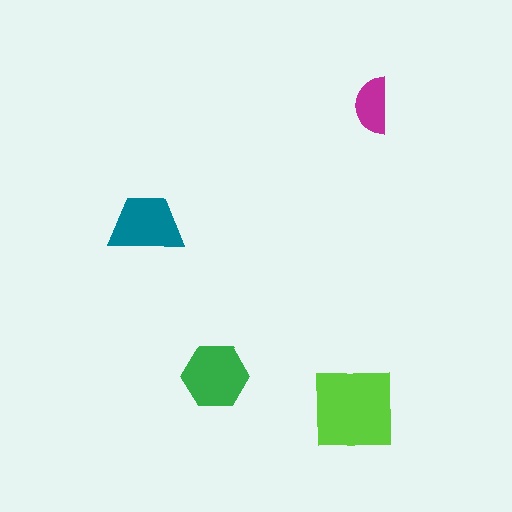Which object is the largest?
The lime square.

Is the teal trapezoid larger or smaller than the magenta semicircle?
Larger.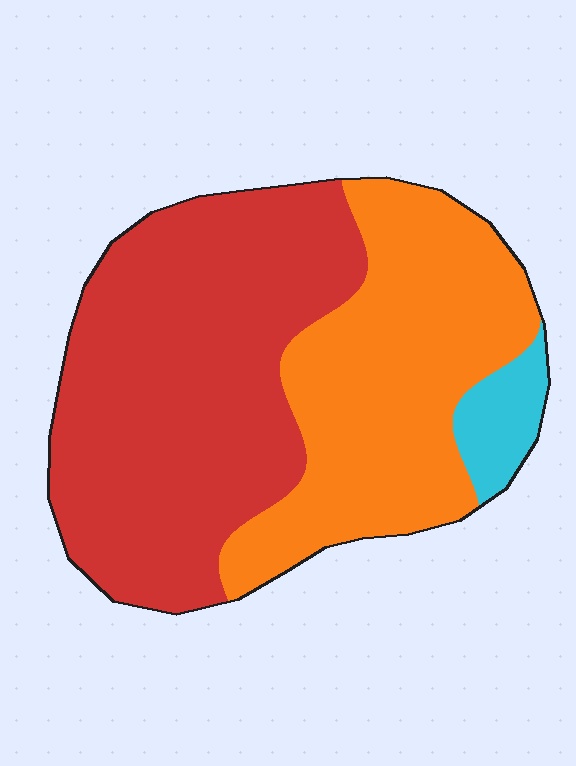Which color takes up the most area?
Red, at roughly 55%.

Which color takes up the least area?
Cyan, at roughly 5%.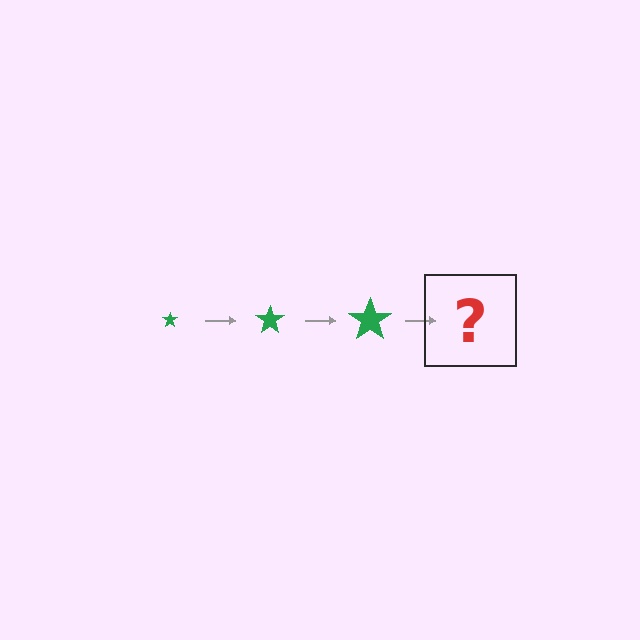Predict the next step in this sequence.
The next step is a green star, larger than the previous one.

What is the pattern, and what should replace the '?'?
The pattern is that the star gets progressively larger each step. The '?' should be a green star, larger than the previous one.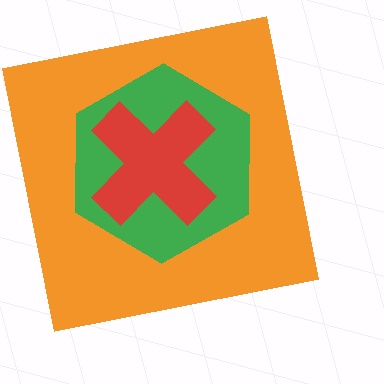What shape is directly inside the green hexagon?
The red cross.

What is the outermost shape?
The orange square.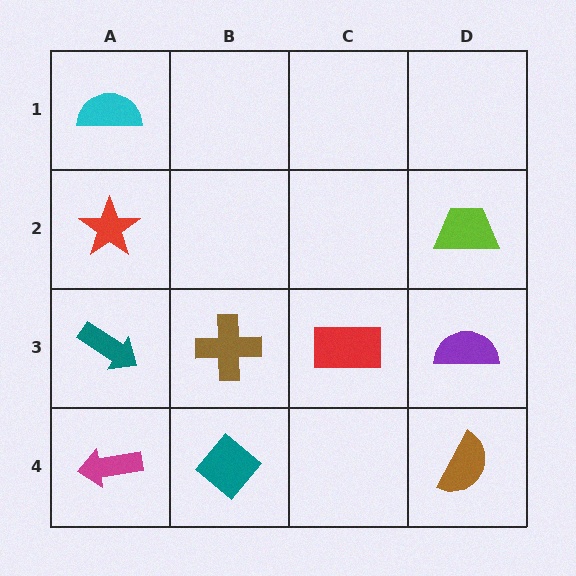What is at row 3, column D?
A purple semicircle.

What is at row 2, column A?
A red star.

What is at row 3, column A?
A teal arrow.